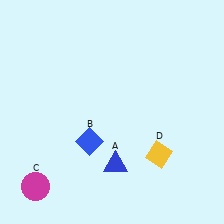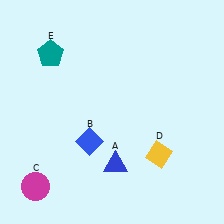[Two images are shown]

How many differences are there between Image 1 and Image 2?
There is 1 difference between the two images.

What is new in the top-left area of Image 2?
A teal pentagon (E) was added in the top-left area of Image 2.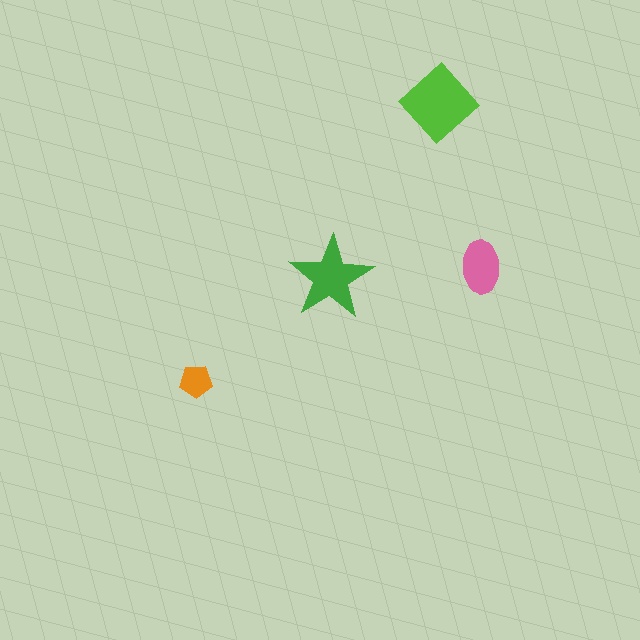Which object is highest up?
The lime diamond is topmost.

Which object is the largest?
The lime diamond.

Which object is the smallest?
The orange pentagon.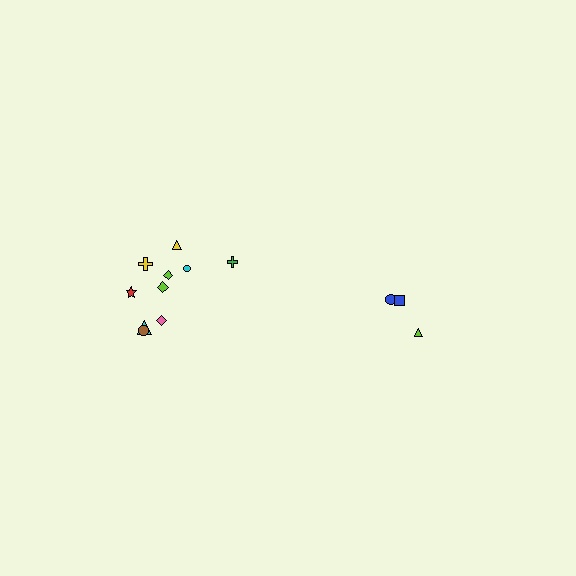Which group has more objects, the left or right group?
The left group.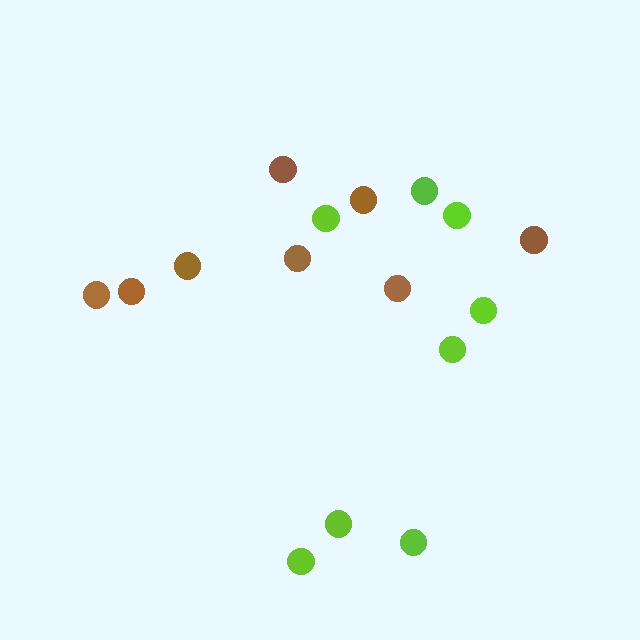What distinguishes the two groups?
There are 2 groups: one group of lime circles (8) and one group of brown circles (8).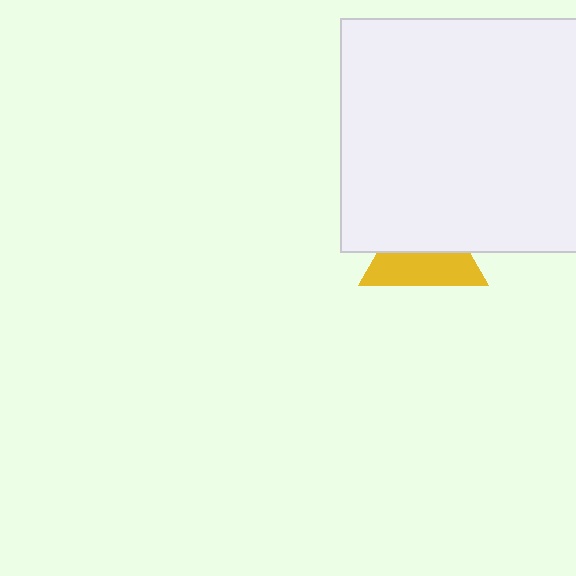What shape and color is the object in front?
The object in front is a white rectangle.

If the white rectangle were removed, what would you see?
You would see the complete yellow triangle.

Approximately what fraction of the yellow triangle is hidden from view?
Roughly 52% of the yellow triangle is hidden behind the white rectangle.